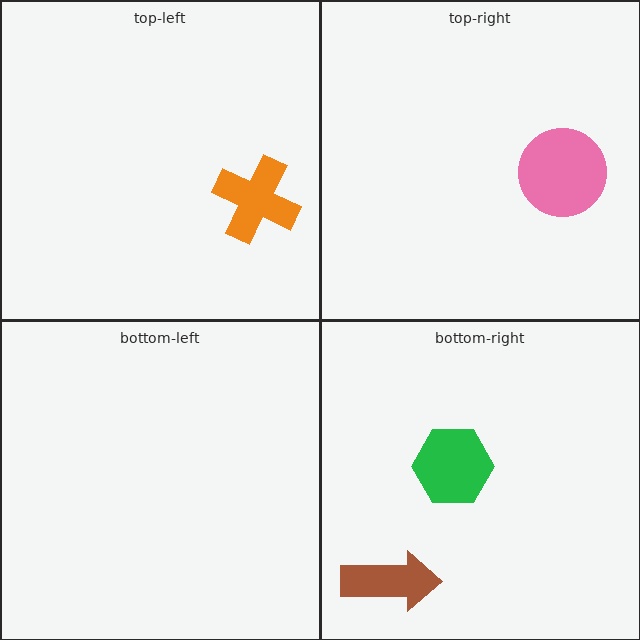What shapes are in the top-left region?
The orange cross.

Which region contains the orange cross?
The top-left region.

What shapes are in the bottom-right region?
The green hexagon, the brown arrow.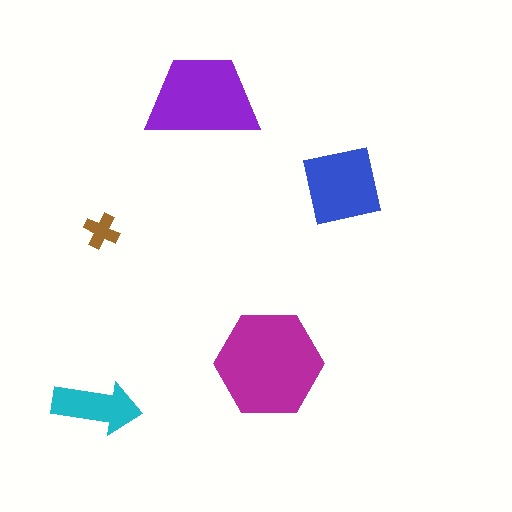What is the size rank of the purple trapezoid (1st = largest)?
2nd.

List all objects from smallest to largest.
The brown cross, the cyan arrow, the blue square, the purple trapezoid, the magenta hexagon.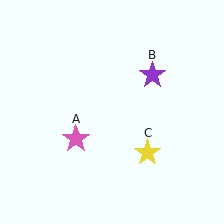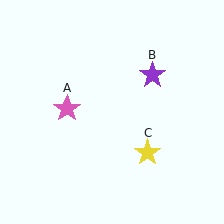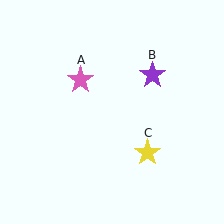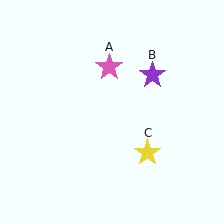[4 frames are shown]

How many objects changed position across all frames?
1 object changed position: pink star (object A).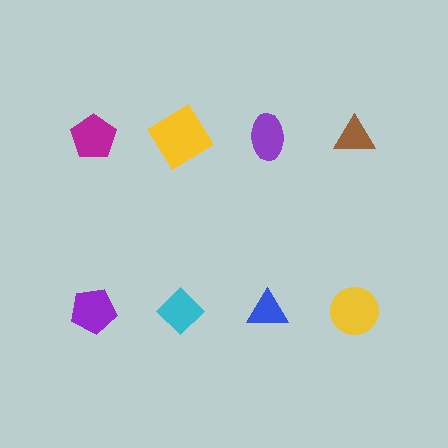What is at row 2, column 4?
A yellow circle.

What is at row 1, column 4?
A brown triangle.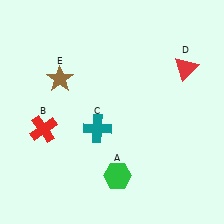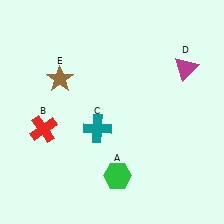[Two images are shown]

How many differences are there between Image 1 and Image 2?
There is 1 difference between the two images.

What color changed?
The triangle (D) changed from red in Image 1 to magenta in Image 2.